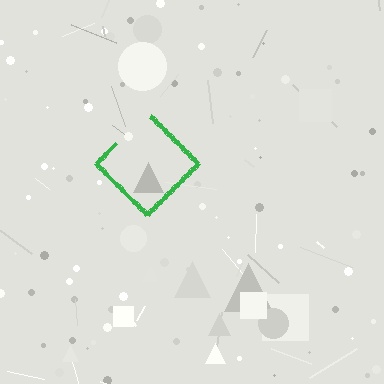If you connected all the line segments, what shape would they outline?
They would outline a diamond.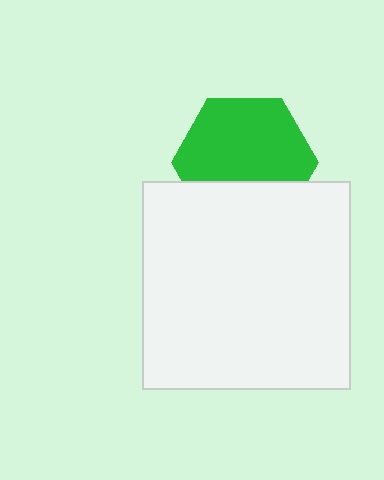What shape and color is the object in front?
The object in front is a white square.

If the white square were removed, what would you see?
You would see the complete green hexagon.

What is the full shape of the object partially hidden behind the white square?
The partially hidden object is a green hexagon.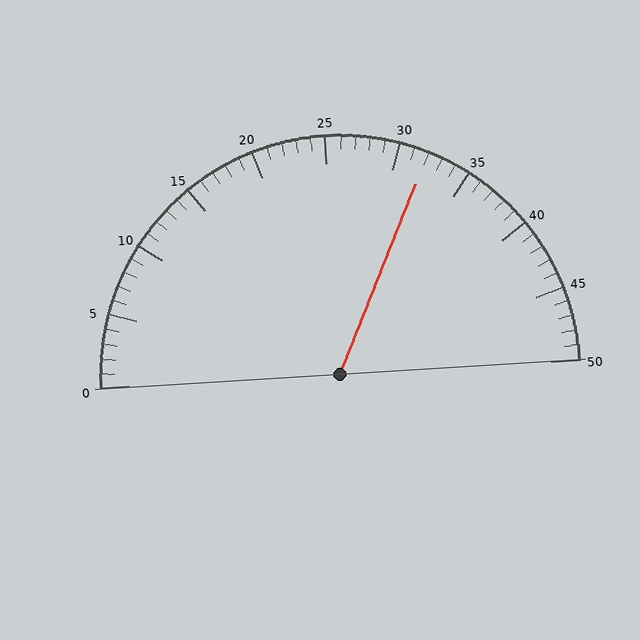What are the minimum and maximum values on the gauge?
The gauge ranges from 0 to 50.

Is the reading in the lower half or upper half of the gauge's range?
The reading is in the upper half of the range (0 to 50).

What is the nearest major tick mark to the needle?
The nearest major tick mark is 30.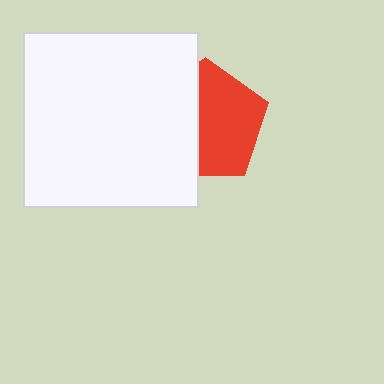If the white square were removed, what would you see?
You would see the complete red pentagon.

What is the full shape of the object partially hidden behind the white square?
The partially hidden object is a red pentagon.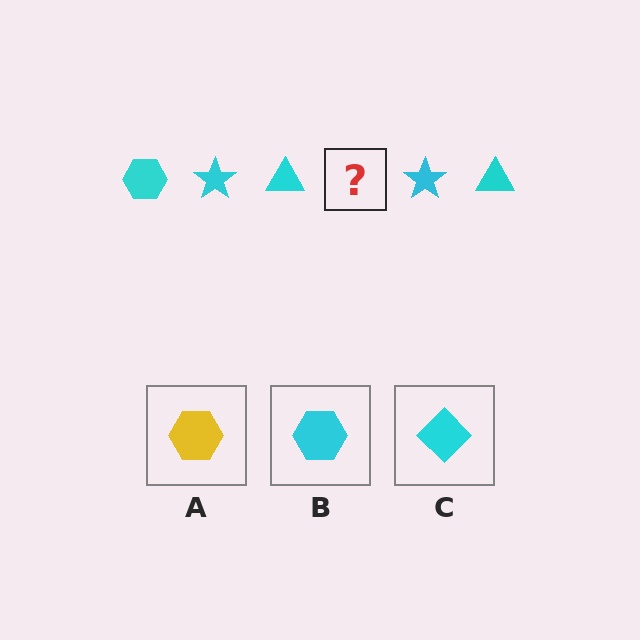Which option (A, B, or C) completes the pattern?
B.